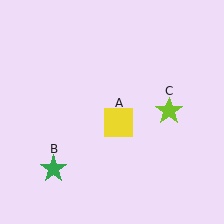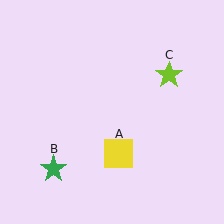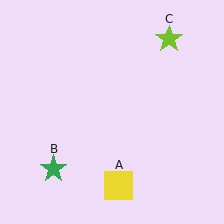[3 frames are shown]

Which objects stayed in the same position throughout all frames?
Green star (object B) remained stationary.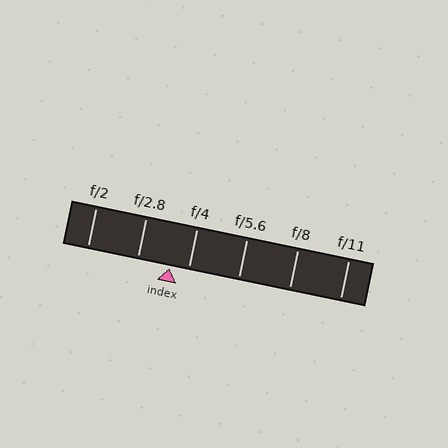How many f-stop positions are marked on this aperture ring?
There are 6 f-stop positions marked.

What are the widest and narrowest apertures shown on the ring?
The widest aperture shown is f/2 and the narrowest is f/11.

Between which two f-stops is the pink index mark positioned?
The index mark is between f/2.8 and f/4.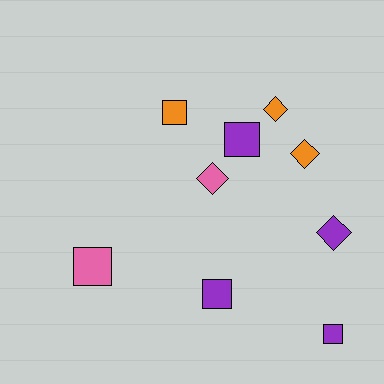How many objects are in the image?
There are 9 objects.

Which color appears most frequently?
Purple, with 4 objects.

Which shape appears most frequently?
Square, with 5 objects.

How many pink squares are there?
There is 1 pink square.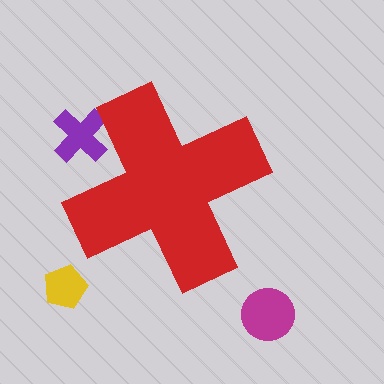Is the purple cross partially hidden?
Yes, the purple cross is partially hidden behind the red cross.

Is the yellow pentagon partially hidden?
No, the yellow pentagon is fully visible.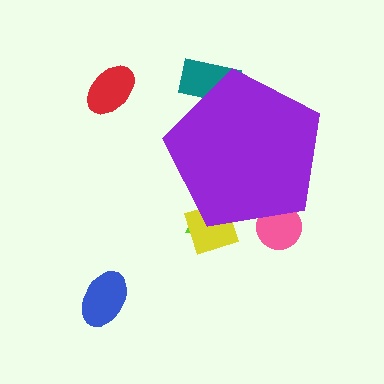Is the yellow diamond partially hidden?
Yes, the yellow diamond is partially hidden behind the purple pentagon.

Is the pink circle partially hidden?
Yes, the pink circle is partially hidden behind the purple pentagon.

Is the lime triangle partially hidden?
Yes, the lime triangle is partially hidden behind the purple pentagon.